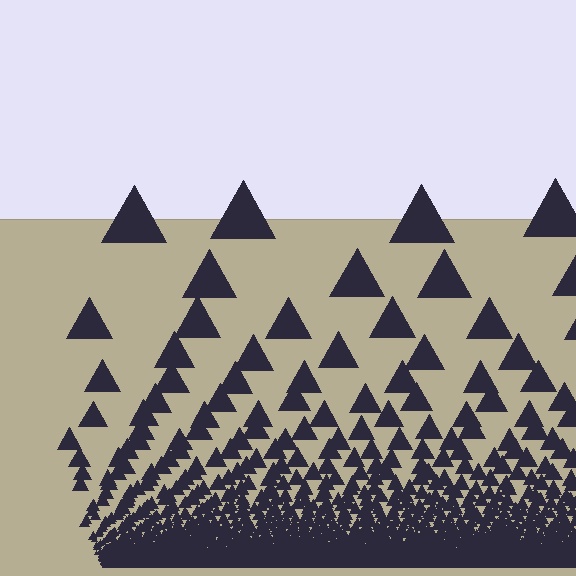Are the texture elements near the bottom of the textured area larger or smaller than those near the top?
Smaller. The gradient is inverted — elements near the bottom are smaller and denser.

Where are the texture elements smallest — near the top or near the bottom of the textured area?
Near the bottom.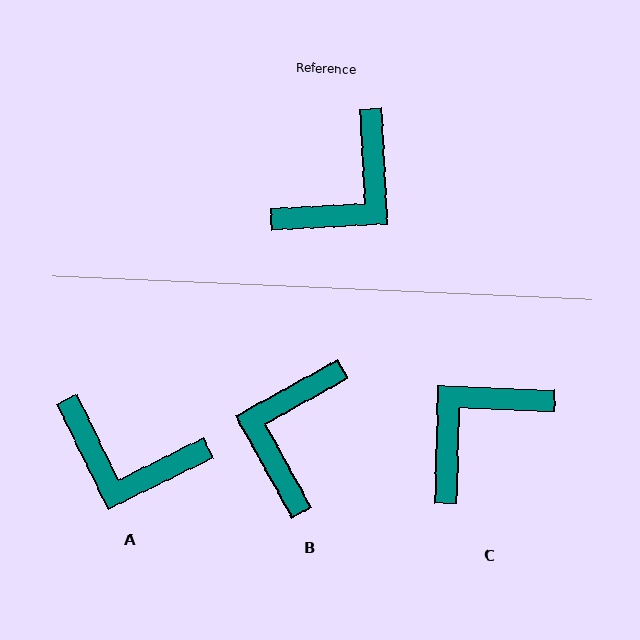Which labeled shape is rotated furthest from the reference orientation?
C, about 175 degrees away.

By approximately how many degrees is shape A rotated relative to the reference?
Approximately 67 degrees clockwise.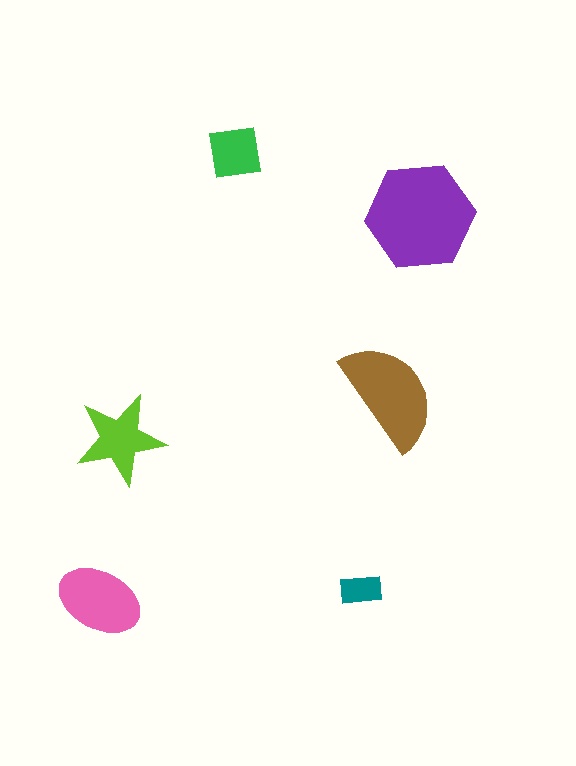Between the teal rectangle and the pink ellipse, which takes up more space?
The pink ellipse.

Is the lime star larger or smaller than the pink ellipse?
Smaller.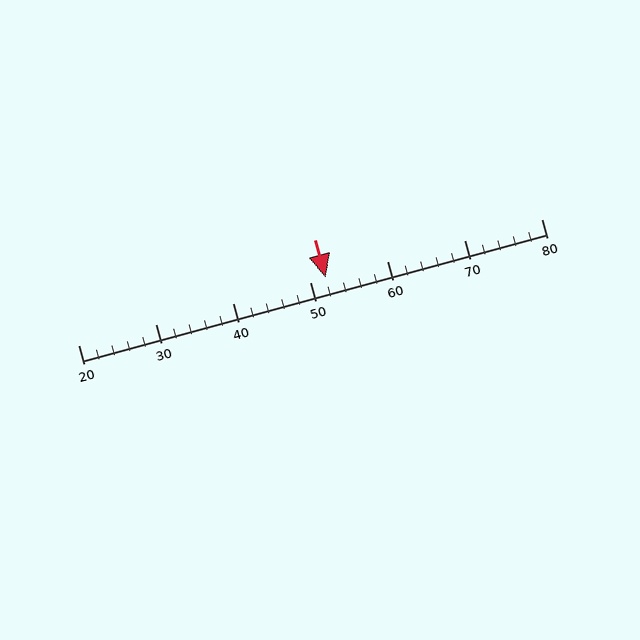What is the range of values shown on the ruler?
The ruler shows values from 20 to 80.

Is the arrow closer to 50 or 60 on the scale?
The arrow is closer to 50.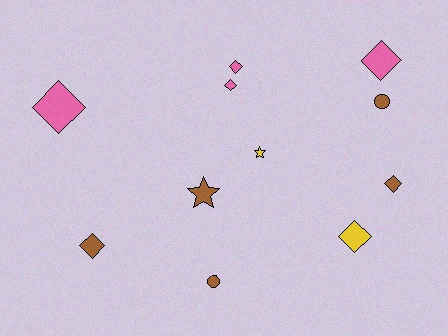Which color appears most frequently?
Brown, with 5 objects.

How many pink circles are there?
There are no pink circles.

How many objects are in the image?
There are 11 objects.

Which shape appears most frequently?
Diamond, with 7 objects.